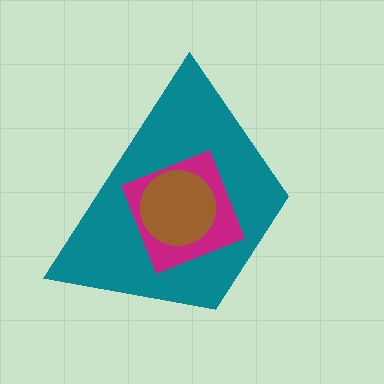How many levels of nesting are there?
3.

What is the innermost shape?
The brown circle.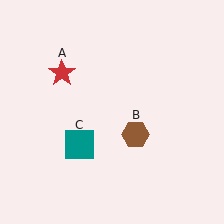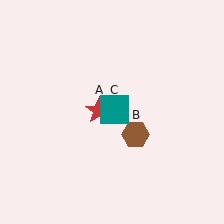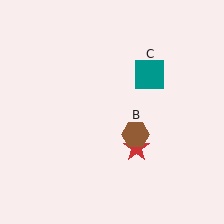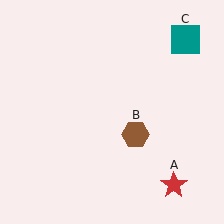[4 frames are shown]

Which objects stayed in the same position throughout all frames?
Brown hexagon (object B) remained stationary.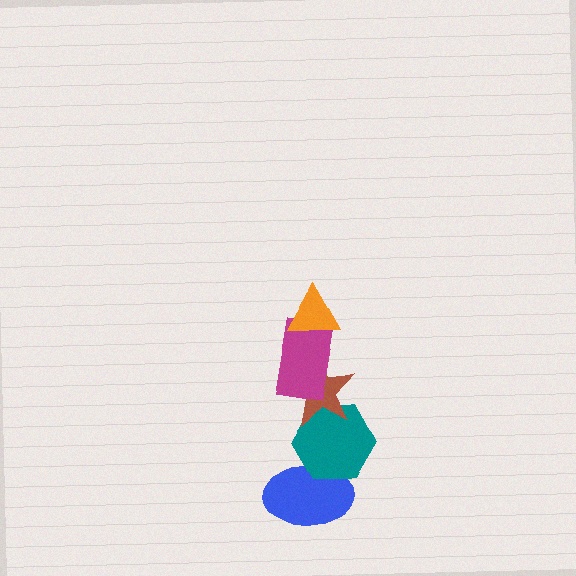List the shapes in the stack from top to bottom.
From top to bottom: the orange triangle, the magenta rectangle, the brown star, the teal hexagon, the blue ellipse.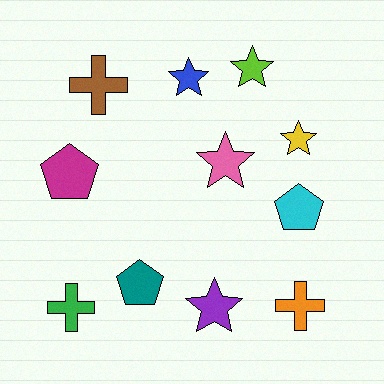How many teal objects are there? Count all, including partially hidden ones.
There is 1 teal object.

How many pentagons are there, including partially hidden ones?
There are 3 pentagons.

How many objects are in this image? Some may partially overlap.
There are 11 objects.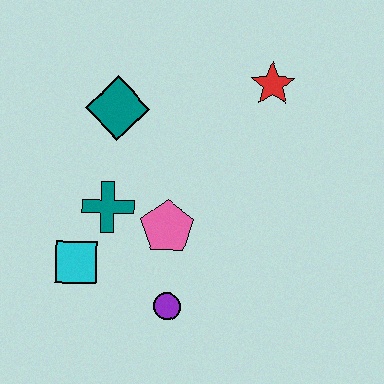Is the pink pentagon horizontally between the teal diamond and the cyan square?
No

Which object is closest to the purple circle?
The pink pentagon is closest to the purple circle.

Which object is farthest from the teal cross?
The red star is farthest from the teal cross.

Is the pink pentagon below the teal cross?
Yes